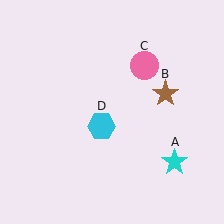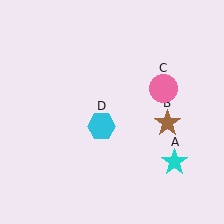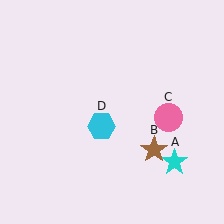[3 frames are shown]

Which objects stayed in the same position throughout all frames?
Cyan star (object A) and cyan hexagon (object D) remained stationary.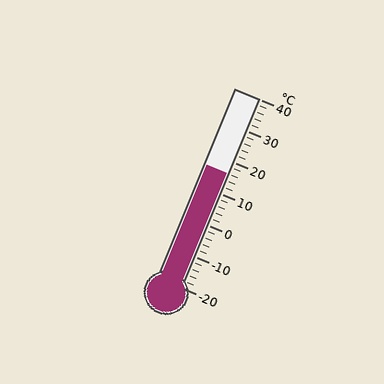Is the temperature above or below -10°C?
The temperature is above -10°C.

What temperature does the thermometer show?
The thermometer shows approximately 16°C.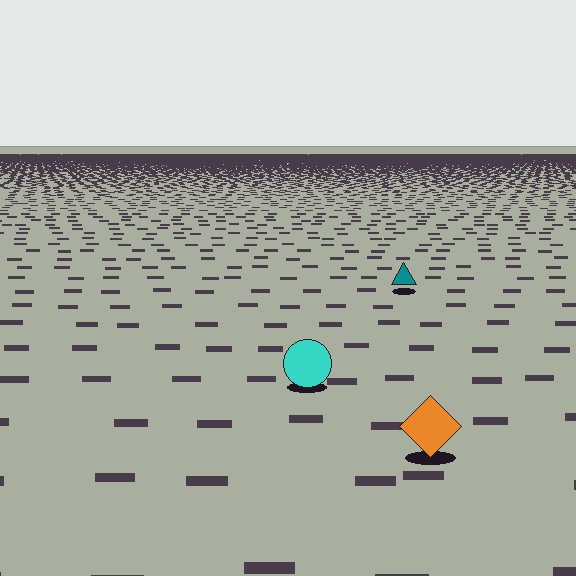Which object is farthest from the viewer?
The teal triangle is farthest from the viewer. It appears smaller and the ground texture around it is denser.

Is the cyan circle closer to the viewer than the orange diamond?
No. The orange diamond is closer — you can tell from the texture gradient: the ground texture is coarser near it.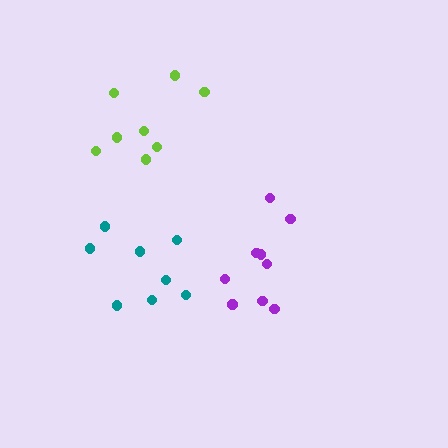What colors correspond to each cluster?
The clusters are colored: purple, lime, teal.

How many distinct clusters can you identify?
There are 3 distinct clusters.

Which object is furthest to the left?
The teal cluster is leftmost.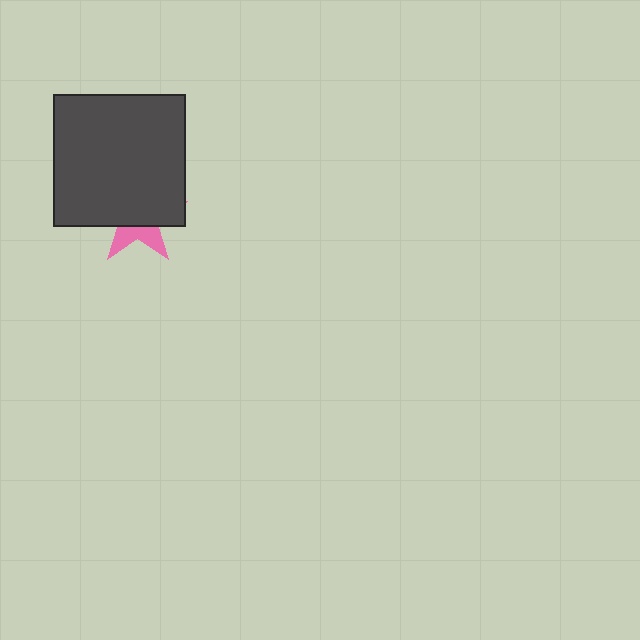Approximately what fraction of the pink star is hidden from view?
Roughly 68% of the pink star is hidden behind the dark gray square.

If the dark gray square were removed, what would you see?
You would see the complete pink star.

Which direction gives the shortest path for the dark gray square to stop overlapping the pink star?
Moving up gives the shortest separation.